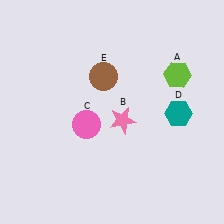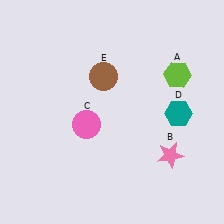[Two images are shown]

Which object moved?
The pink star (B) moved right.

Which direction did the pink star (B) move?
The pink star (B) moved right.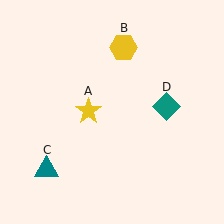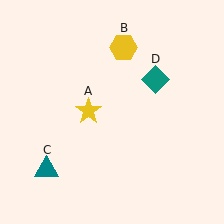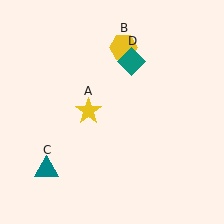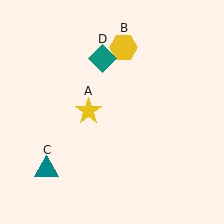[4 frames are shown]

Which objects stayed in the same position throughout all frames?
Yellow star (object A) and yellow hexagon (object B) and teal triangle (object C) remained stationary.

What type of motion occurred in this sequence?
The teal diamond (object D) rotated counterclockwise around the center of the scene.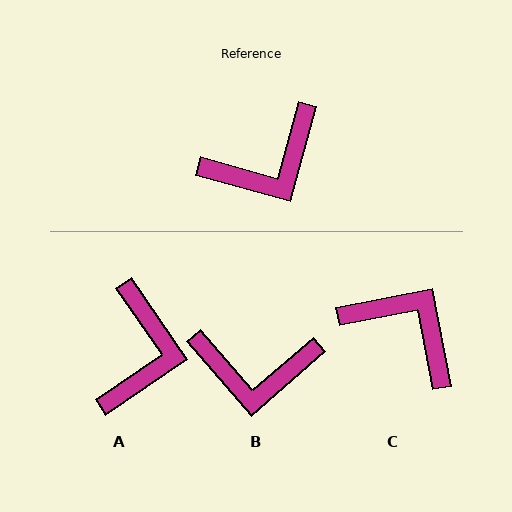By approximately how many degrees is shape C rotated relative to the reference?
Approximately 116 degrees counter-clockwise.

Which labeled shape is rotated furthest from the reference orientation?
C, about 116 degrees away.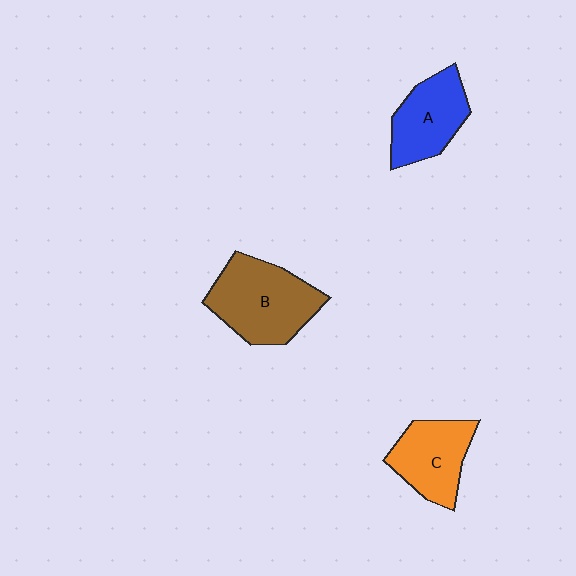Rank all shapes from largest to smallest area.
From largest to smallest: B (brown), A (blue), C (orange).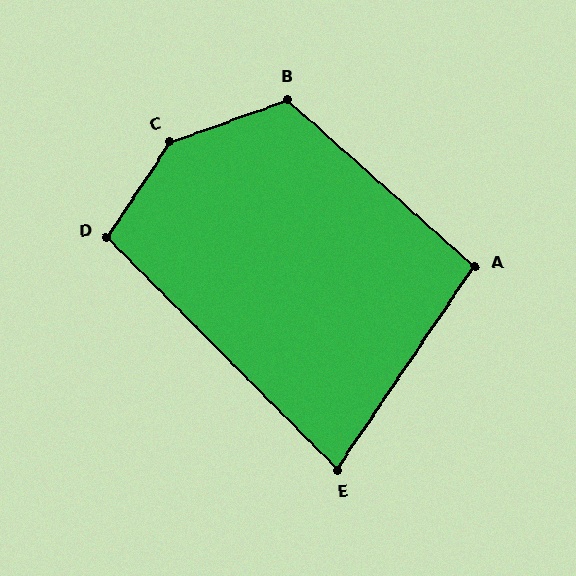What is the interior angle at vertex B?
Approximately 119 degrees (obtuse).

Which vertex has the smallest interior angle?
E, at approximately 79 degrees.